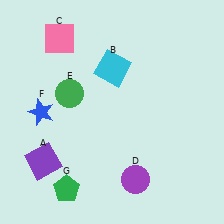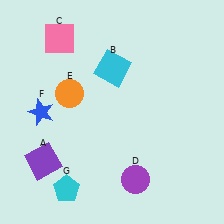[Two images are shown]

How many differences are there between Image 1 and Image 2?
There are 2 differences between the two images.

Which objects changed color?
E changed from green to orange. G changed from green to cyan.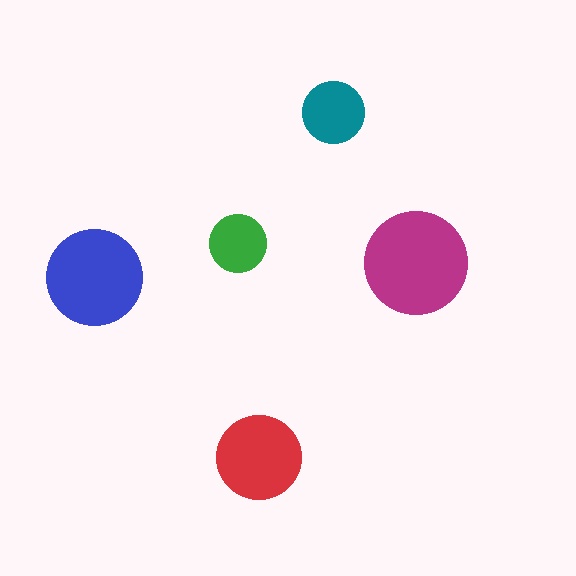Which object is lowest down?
The red circle is bottommost.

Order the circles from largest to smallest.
the magenta one, the blue one, the red one, the teal one, the green one.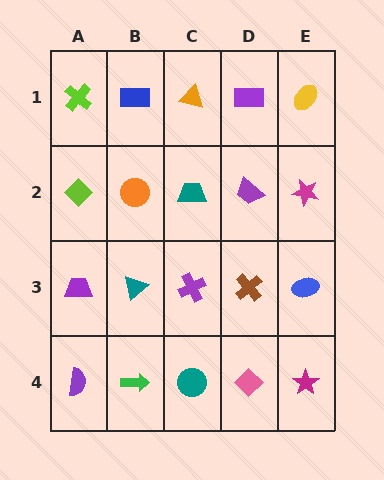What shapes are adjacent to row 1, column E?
A magenta star (row 2, column E), a purple rectangle (row 1, column D).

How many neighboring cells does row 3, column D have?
4.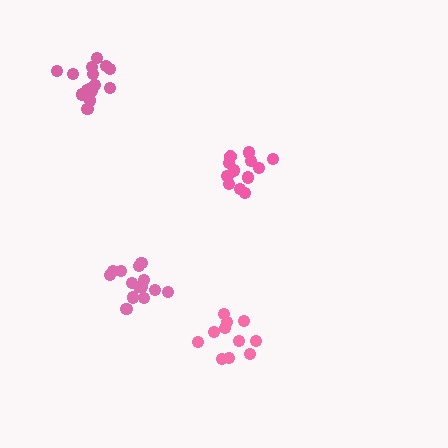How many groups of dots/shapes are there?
There are 4 groups.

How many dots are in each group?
Group 1: 12 dots, Group 2: 11 dots, Group 3: 15 dots, Group 4: 14 dots (52 total).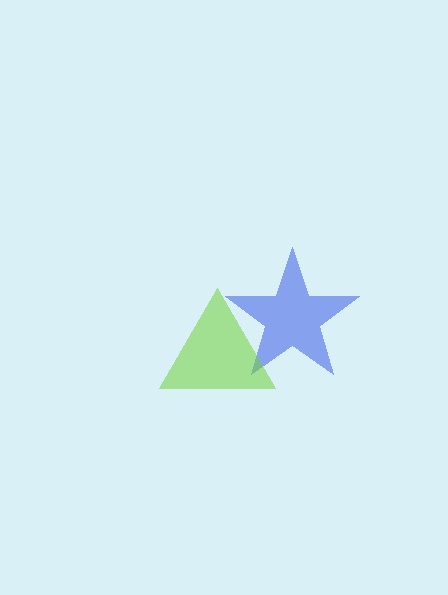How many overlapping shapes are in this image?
There are 2 overlapping shapes in the image.